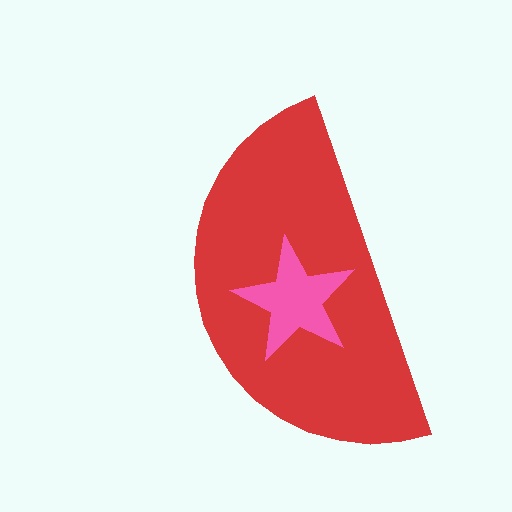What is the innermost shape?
The pink star.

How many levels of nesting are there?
2.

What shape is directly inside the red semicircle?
The pink star.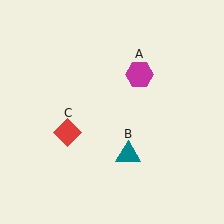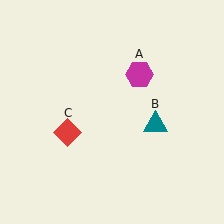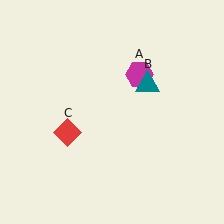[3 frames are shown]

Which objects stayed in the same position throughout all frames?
Magenta hexagon (object A) and red diamond (object C) remained stationary.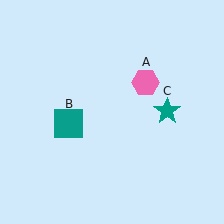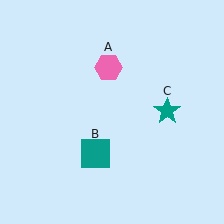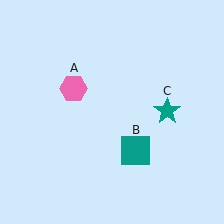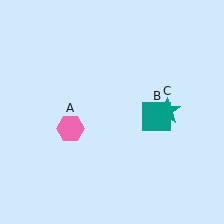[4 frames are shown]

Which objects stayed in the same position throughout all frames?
Teal star (object C) remained stationary.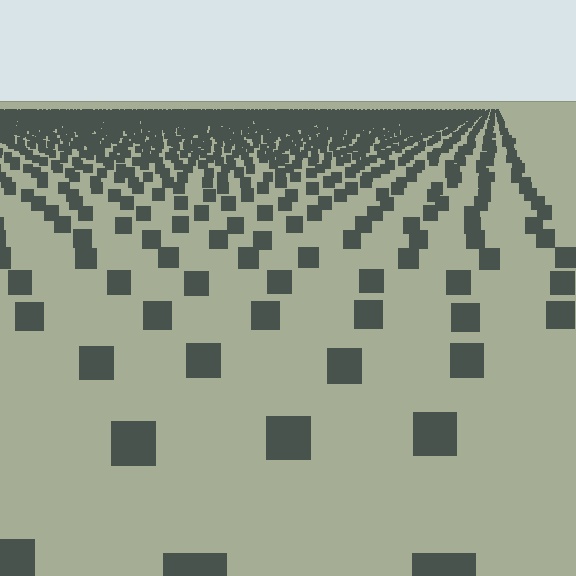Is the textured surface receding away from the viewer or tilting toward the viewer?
The surface is receding away from the viewer. Texture elements get smaller and denser toward the top.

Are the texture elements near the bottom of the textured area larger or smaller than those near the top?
Larger. Near the bottom, elements are closer to the viewer and appear at a bigger on-screen size.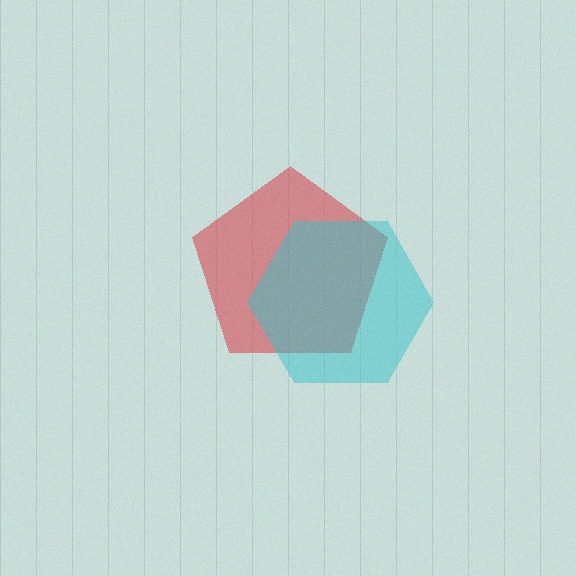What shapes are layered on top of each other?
The layered shapes are: a red pentagon, a cyan hexagon.